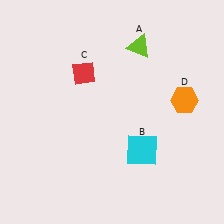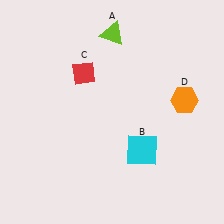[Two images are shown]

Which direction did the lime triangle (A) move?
The lime triangle (A) moved left.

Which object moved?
The lime triangle (A) moved left.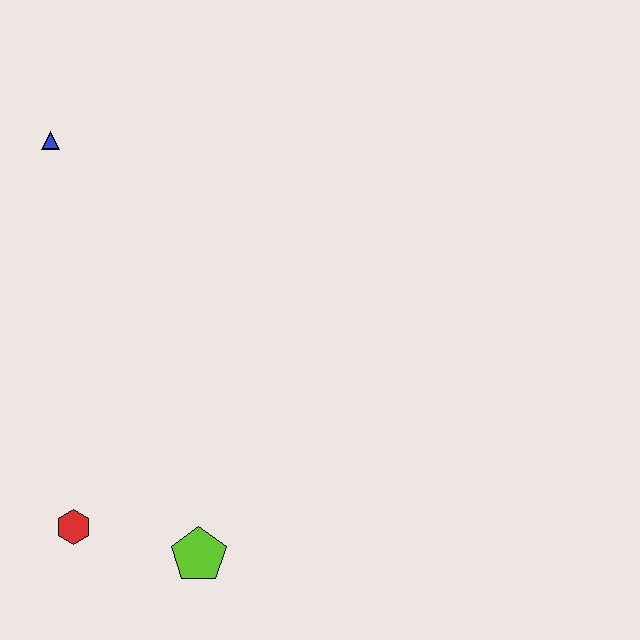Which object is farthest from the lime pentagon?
The blue triangle is farthest from the lime pentagon.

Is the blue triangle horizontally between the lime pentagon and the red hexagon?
No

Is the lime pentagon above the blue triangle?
No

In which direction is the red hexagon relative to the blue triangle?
The red hexagon is below the blue triangle.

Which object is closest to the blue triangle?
The red hexagon is closest to the blue triangle.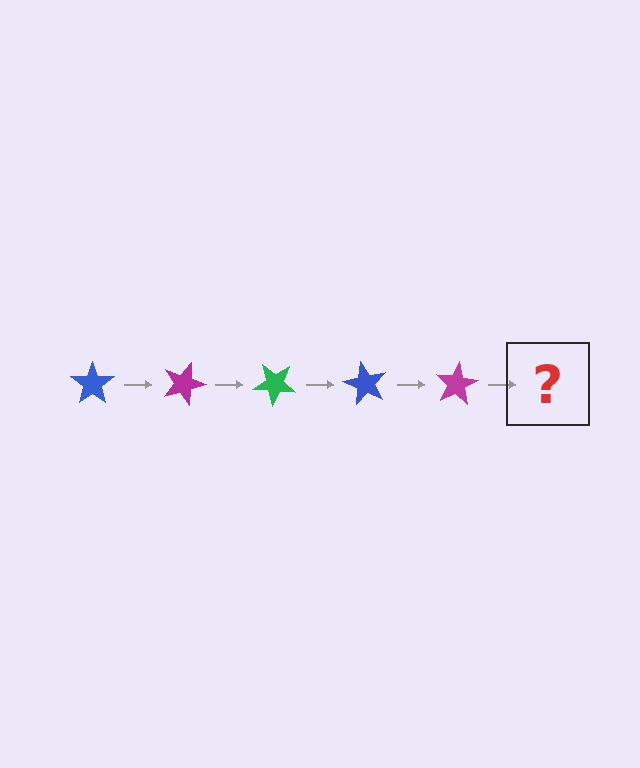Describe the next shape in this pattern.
It should be a green star, rotated 100 degrees from the start.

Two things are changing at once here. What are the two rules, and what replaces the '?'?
The two rules are that it rotates 20 degrees each step and the color cycles through blue, magenta, and green. The '?' should be a green star, rotated 100 degrees from the start.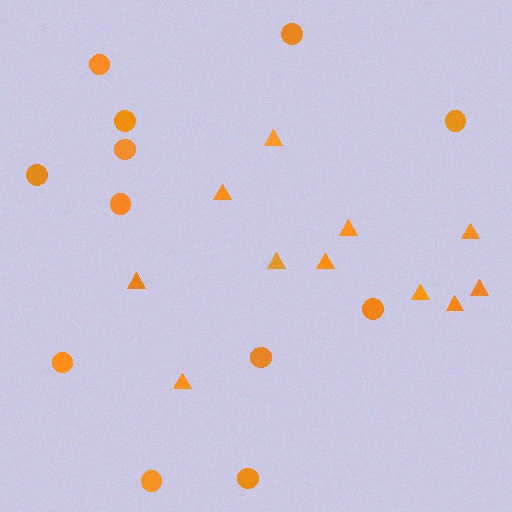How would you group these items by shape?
There are 2 groups: one group of circles (12) and one group of triangles (11).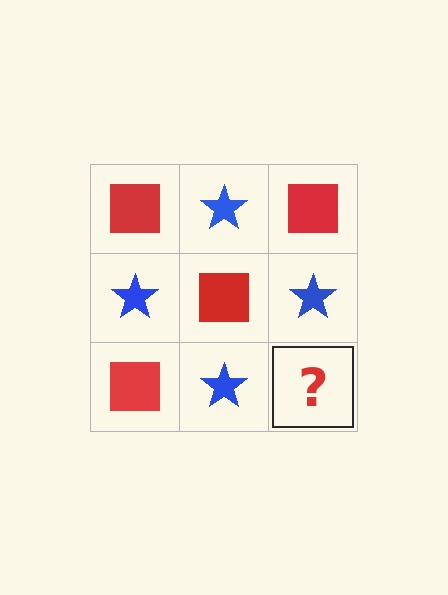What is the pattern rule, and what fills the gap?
The rule is that it alternates red square and blue star in a checkerboard pattern. The gap should be filled with a red square.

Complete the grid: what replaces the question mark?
The question mark should be replaced with a red square.